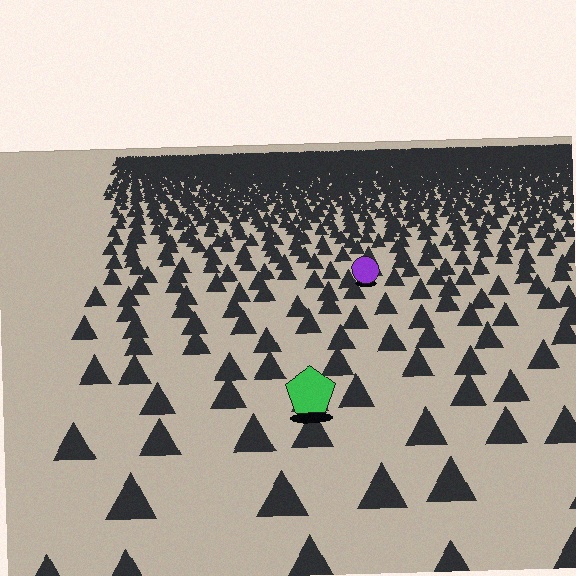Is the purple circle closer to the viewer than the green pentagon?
No. The green pentagon is closer — you can tell from the texture gradient: the ground texture is coarser near it.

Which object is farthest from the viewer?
The purple circle is farthest from the viewer. It appears smaller and the ground texture around it is denser.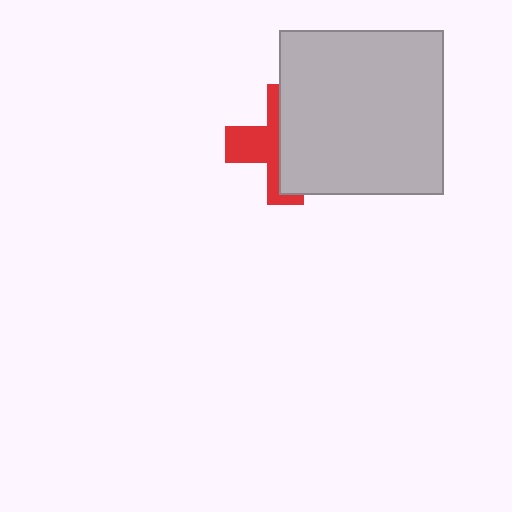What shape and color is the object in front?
The object in front is a light gray square.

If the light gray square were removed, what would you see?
You would see the complete red cross.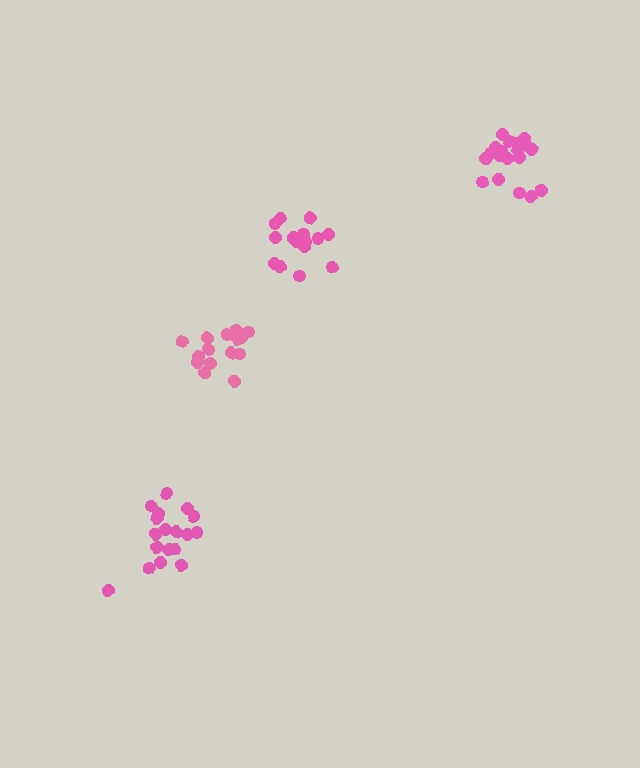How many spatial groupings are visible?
There are 4 spatial groupings.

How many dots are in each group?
Group 1: 16 dots, Group 2: 15 dots, Group 3: 19 dots, Group 4: 18 dots (68 total).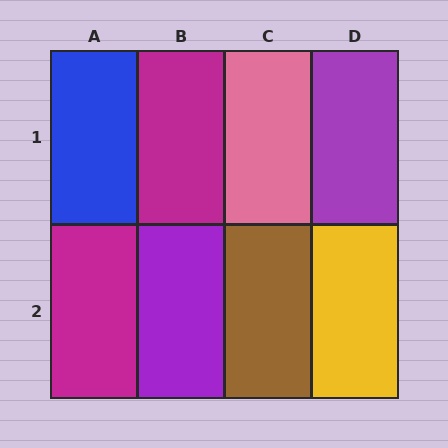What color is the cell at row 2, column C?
Brown.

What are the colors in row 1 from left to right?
Blue, magenta, pink, purple.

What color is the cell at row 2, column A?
Magenta.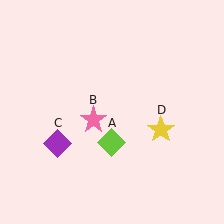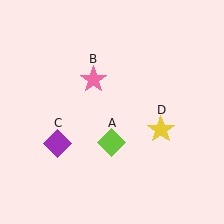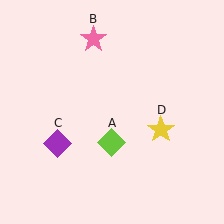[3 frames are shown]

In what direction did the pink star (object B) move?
The pink star (object B) moved up.